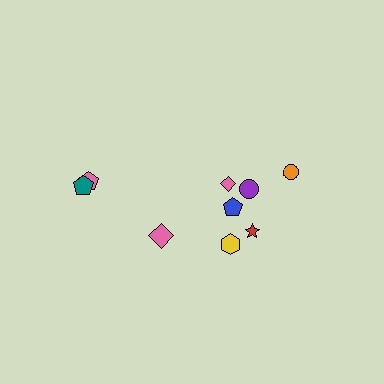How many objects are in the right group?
There are 6 objects.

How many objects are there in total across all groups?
There are 9 objects.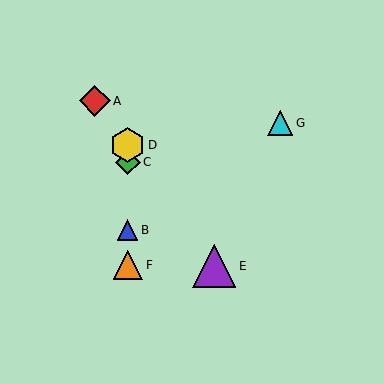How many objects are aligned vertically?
4 objects (B, C, D, F) are aligned vertically.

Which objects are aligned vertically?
Objects B, C, D, F are aligned vertically.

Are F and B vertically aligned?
Yes, both are at x≈128.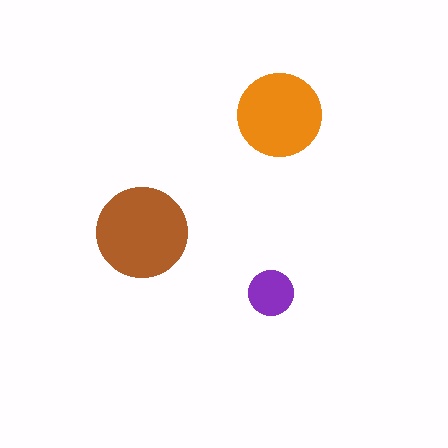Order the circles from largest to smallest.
the brown one, the orange one, the purple one.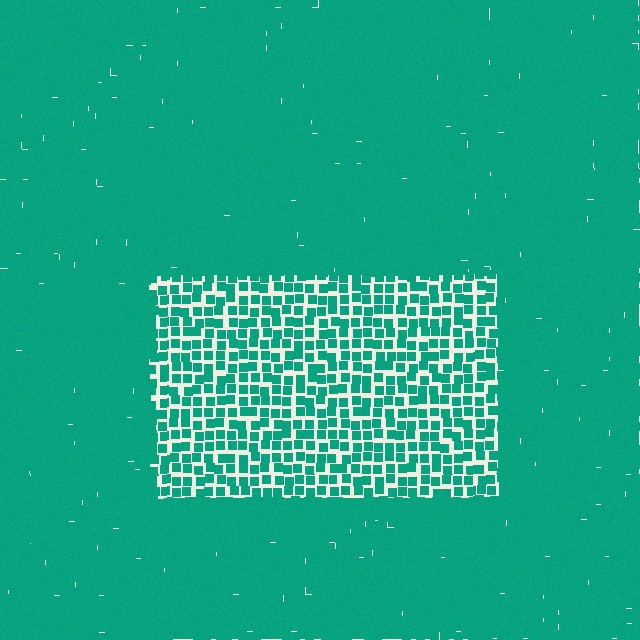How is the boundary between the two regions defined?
The boundary is defined by a change in element density (approximately 2.3x ratio). All elements are the same color, size, and shape.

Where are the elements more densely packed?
The elements are more densely packed outside the rectangle boundary.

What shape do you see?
I see a rectangle.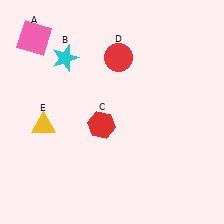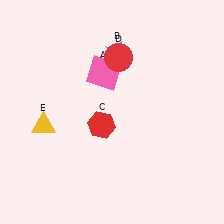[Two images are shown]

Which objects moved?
The objects that moved are: the pink square (A), the cyan star (B).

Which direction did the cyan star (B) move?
The cyan star (B) moved right.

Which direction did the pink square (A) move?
The pink square (A) moved right.